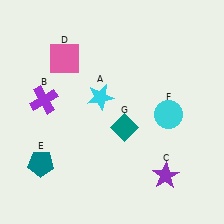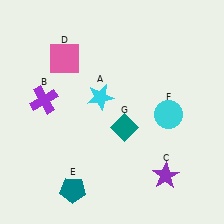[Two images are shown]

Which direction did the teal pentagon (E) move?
The teal pentagon (E) moved right.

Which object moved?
The teal pentagon (E) moved right.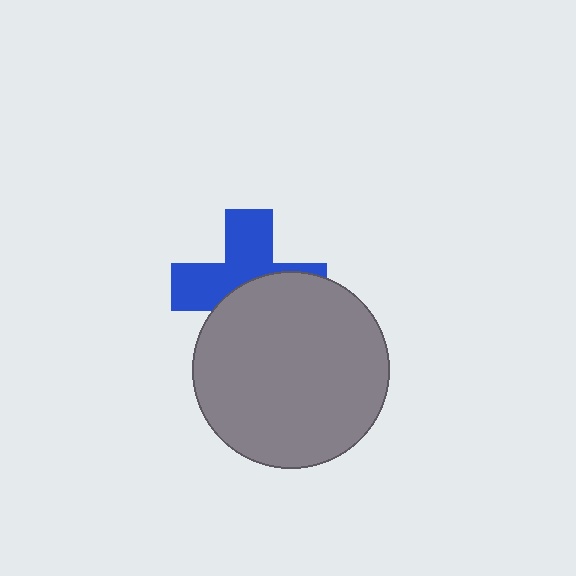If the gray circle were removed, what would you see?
You would see the complete blue cross.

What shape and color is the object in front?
The object in front is a gray circle.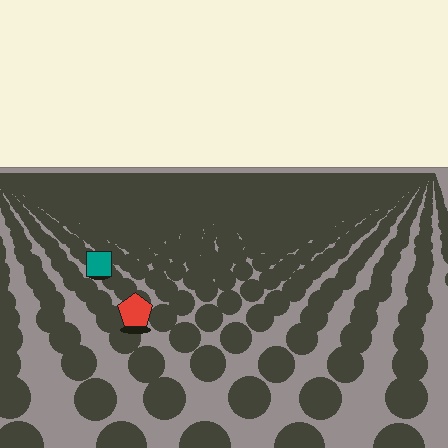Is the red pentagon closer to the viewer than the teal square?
Yes. The red pentagon is closer — you can tell from the texture gradient: the ground texture is coarser near it.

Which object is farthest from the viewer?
The teal square is farthest from the viewer. It appears smaller and the ground texture around it is denser.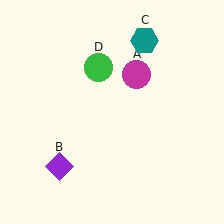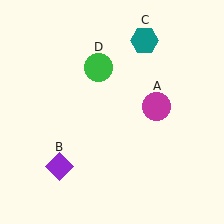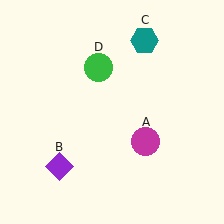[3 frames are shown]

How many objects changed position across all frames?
1 object changed position: magenta circle (object A).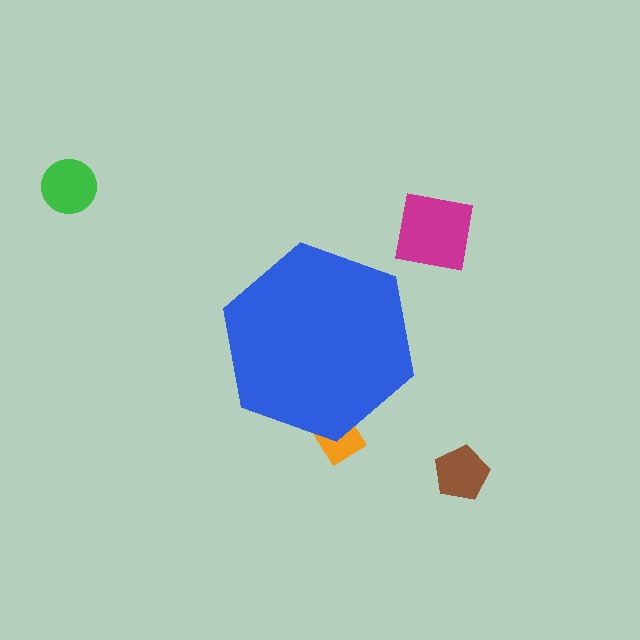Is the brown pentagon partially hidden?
No, the brown pentagon is fully visible.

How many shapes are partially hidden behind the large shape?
1 shape is partially hidden.